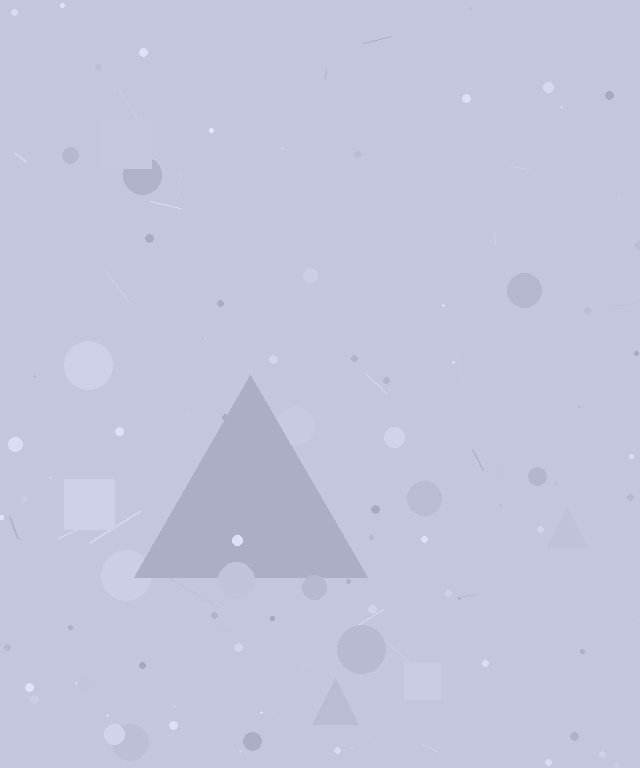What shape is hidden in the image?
A triangle is hidden in the image.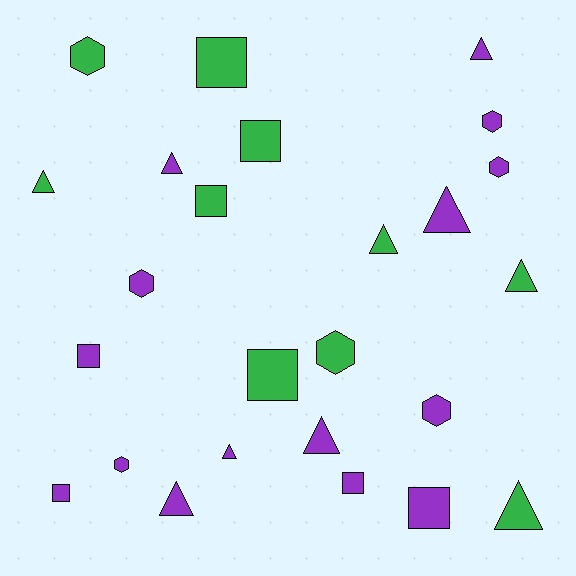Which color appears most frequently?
Purple, with 15 objects.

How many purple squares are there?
There are 4 purple squares.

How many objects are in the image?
There are 25 objects.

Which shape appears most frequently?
Triangle, with 10 objects.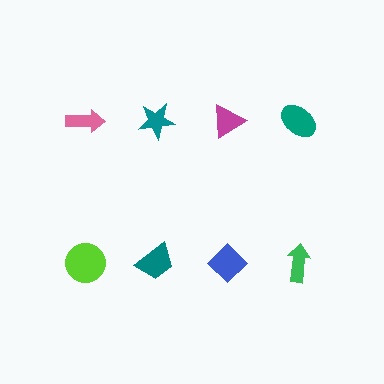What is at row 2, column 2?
A teal trapezoid.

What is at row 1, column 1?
A pink arrow.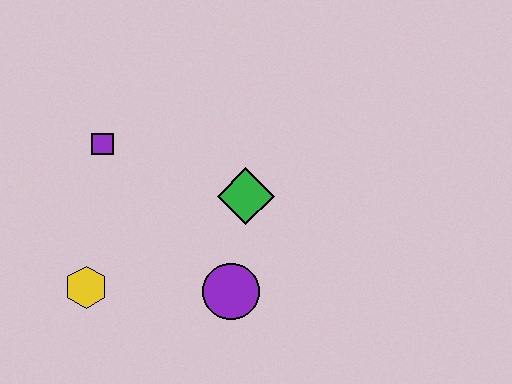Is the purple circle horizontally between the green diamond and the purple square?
Yes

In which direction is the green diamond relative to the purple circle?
The green diamond is above the purple circle.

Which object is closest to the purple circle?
The green diamond is closest to the purple circle.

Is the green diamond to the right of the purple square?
Yes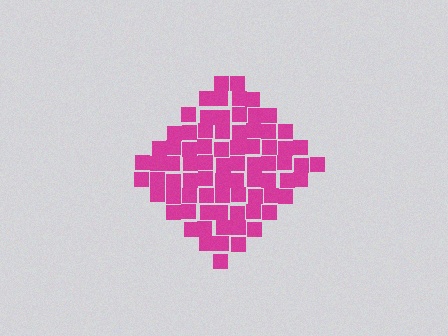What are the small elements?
The small elements are squares.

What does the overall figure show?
The overall figure shows a diamond.